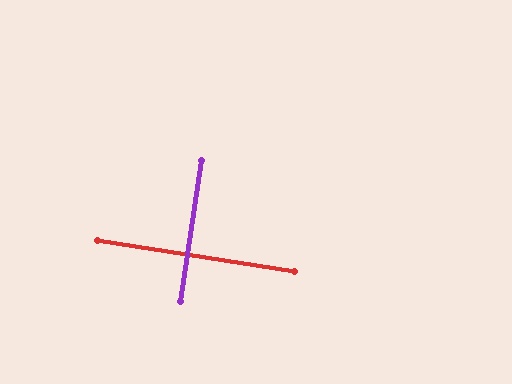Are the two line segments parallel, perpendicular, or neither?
Perpendicular — they meet at approximately 90°.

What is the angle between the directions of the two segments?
Approximately 90 degrees.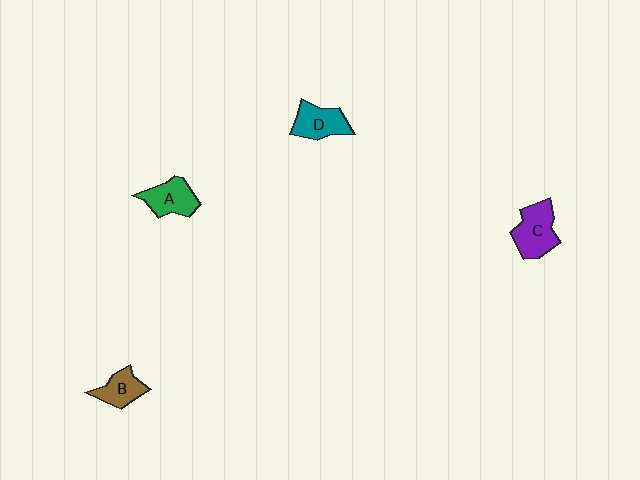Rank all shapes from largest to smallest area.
From largest to smallest: C (purple), A (green), D (teal), B (brown).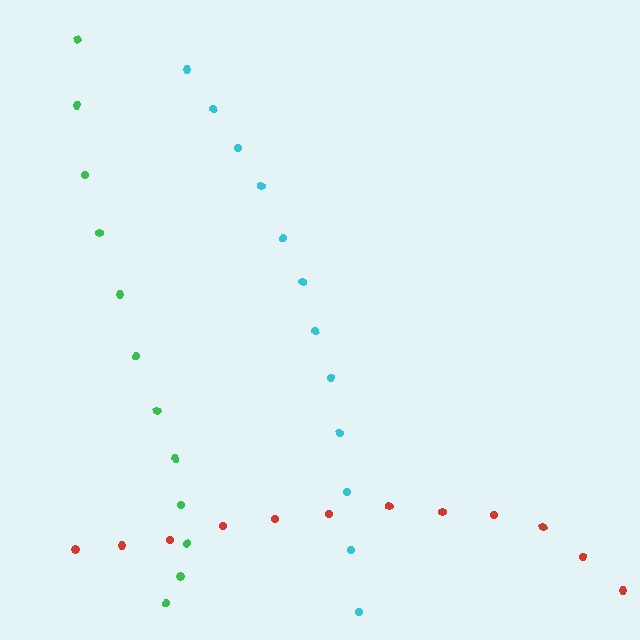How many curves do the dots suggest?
There are 3 distinct paths.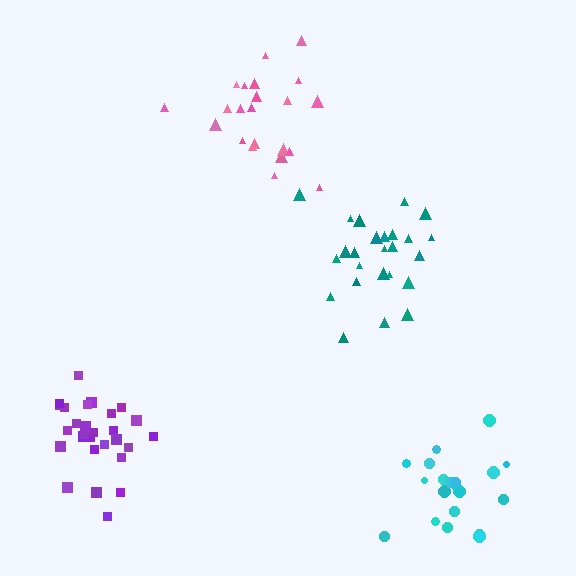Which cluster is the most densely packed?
Purple.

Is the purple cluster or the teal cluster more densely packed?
Purple.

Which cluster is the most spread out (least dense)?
Pink.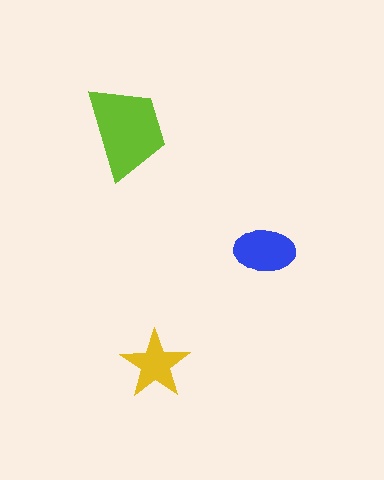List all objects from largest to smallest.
The lime trapezoid, the blue ellipse, the yellow star.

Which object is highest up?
The lime trapezoid is topmost.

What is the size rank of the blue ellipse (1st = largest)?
2nd.